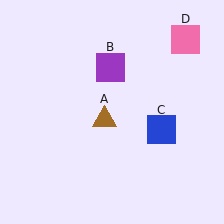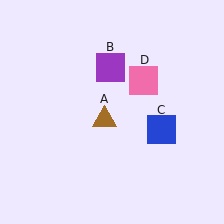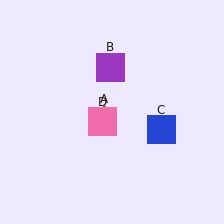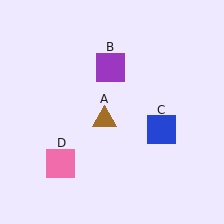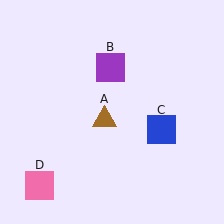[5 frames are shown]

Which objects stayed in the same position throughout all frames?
Brown triangle (object A) and purple square (object B) and blue square (object C) remained stationary.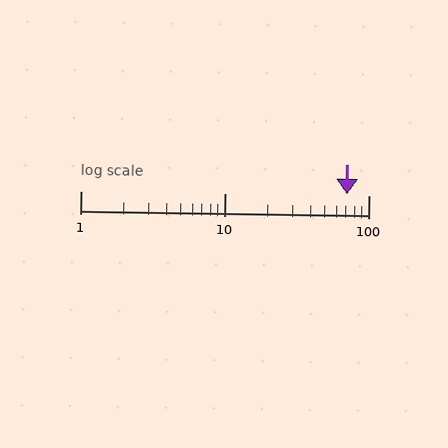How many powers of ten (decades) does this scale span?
The scale spans 2 decades, from 1 to 100.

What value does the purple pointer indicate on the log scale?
The pointer indicates approximately 71.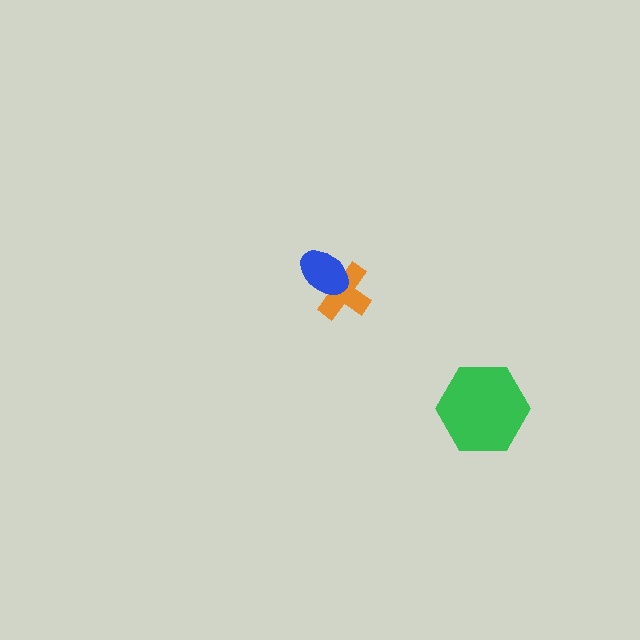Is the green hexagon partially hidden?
No, no other shape covers it.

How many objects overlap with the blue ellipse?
1 object overlaps with the blue ellipse.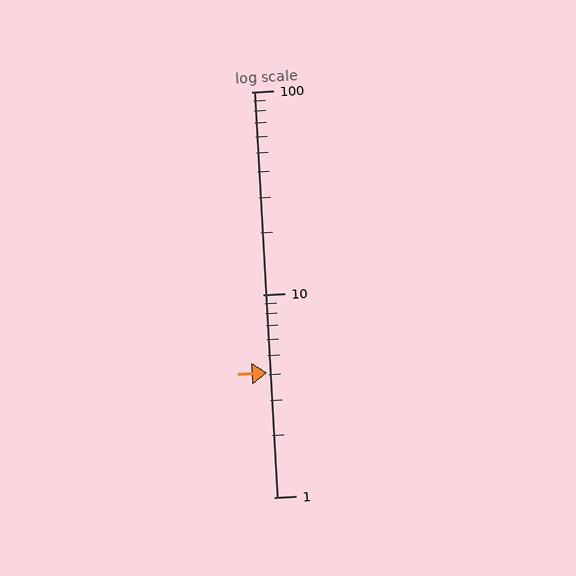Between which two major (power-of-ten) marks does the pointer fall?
The pointer is between 1 and 10.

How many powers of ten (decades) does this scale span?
The scale spans 2 decades, from 1 to 100.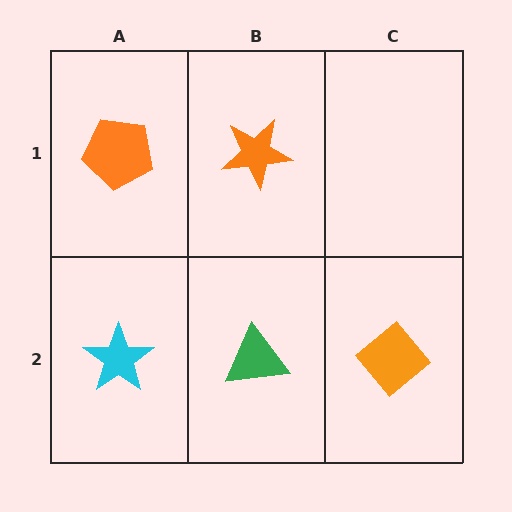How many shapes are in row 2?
3 shapes.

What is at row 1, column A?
An orange pentagon.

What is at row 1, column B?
An orange star.